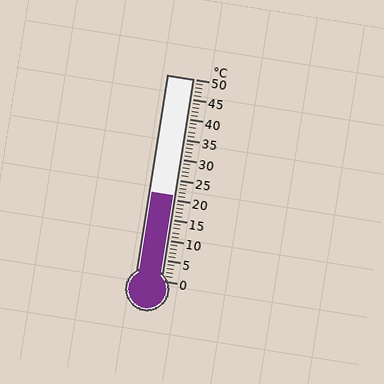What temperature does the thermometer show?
The thermometer shows approximately 21°C.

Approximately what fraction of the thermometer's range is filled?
The thermometer is filled to approximately 40% of its range.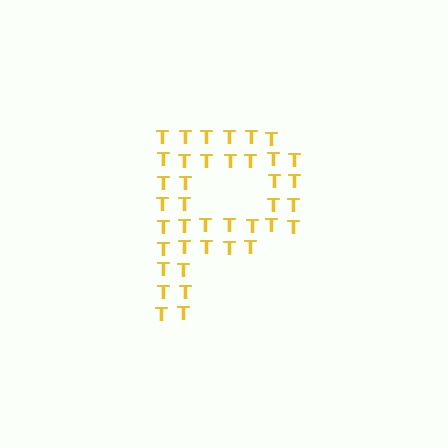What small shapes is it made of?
It is made of small letter T's.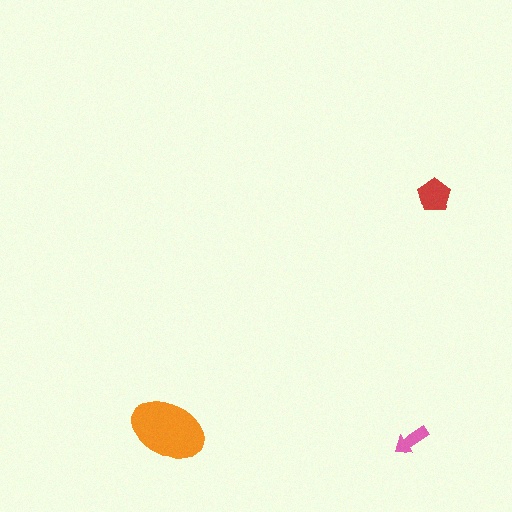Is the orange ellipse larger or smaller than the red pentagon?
Larger.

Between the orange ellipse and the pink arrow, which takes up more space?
The orange ellipse.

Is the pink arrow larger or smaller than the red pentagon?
Smaller.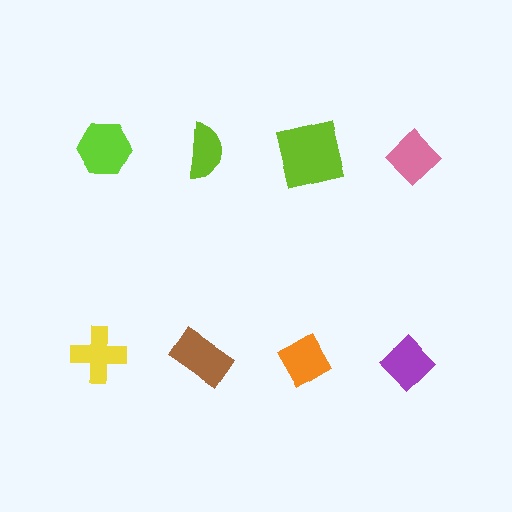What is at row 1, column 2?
A lime semicircle.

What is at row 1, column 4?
A pink diamond.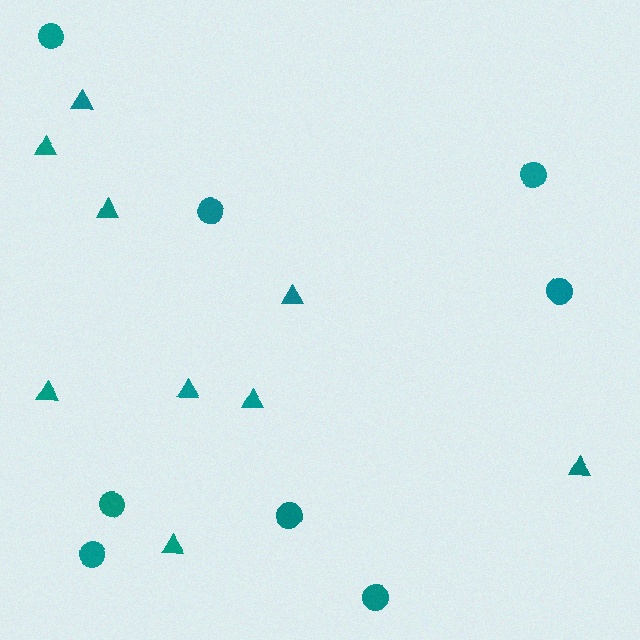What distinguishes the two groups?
There are 2 groups: one group of triangles (9) and one group of circles (8).